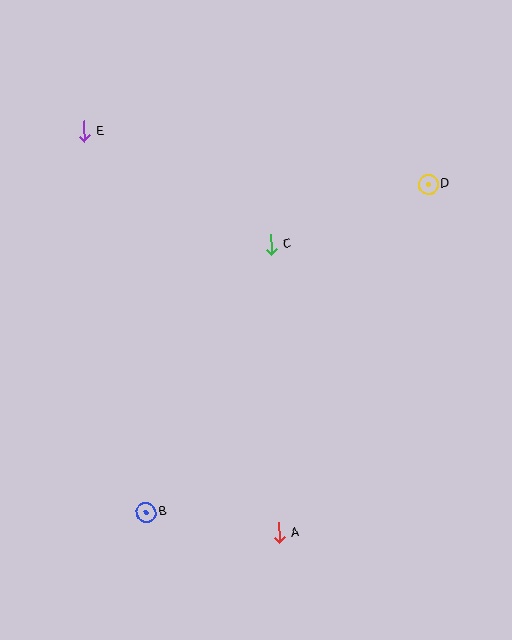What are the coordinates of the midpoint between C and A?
The midpoint between C and A is at (275, 389).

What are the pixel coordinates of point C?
Point C is at (271, 244).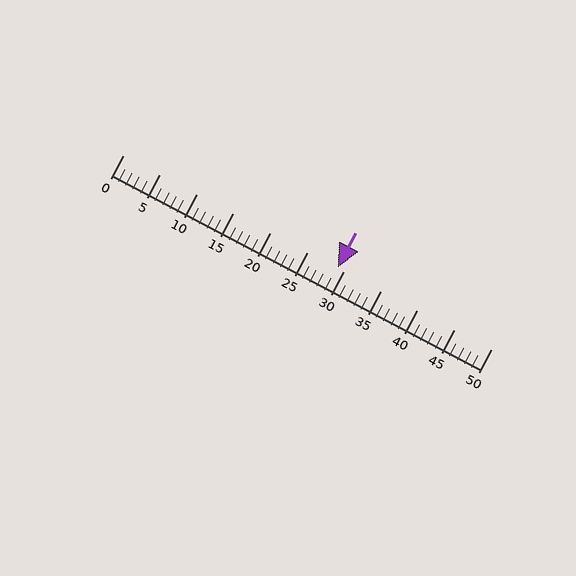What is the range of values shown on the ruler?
The ruler shows values from 0 to 50.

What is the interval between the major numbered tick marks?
The major tick marks are spaced 5 units apart.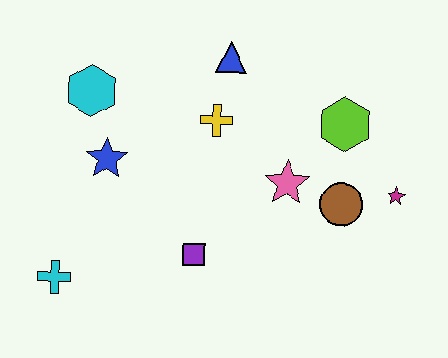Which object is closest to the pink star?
The brown circle is closest to the pink star.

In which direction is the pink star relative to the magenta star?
The pink star is to the left of the magenta star.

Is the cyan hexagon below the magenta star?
No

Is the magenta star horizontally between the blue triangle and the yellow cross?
No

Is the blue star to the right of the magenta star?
No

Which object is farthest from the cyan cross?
The magenta star is farthest from the cyan cross.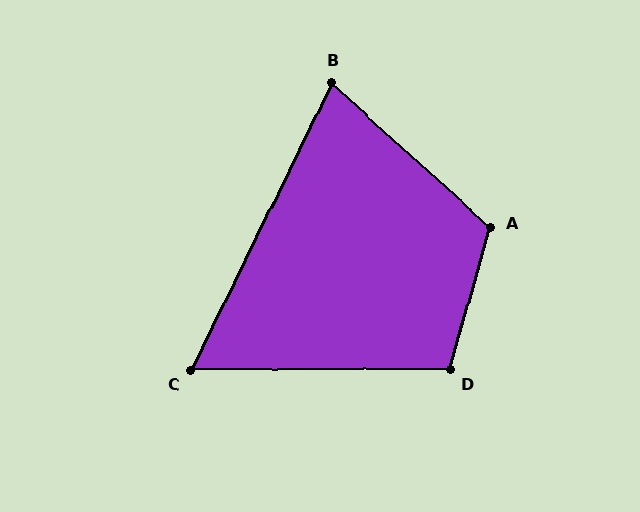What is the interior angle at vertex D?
Approximately 106 degrees (obtuse).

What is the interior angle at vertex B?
Approximately 74 degrees (acute).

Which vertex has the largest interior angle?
A, at approximately 116 degrees.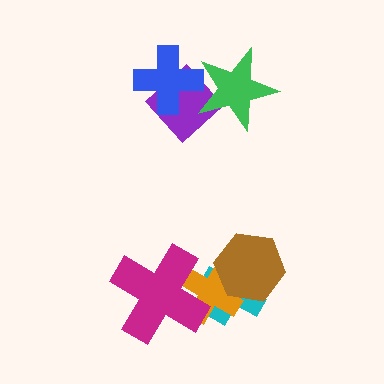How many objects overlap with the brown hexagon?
2 objects overlap with the brown hexagon.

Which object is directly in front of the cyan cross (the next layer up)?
The orange cross is directly in front of the cyan cross.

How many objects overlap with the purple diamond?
2 objects overlap with the purple diamond.